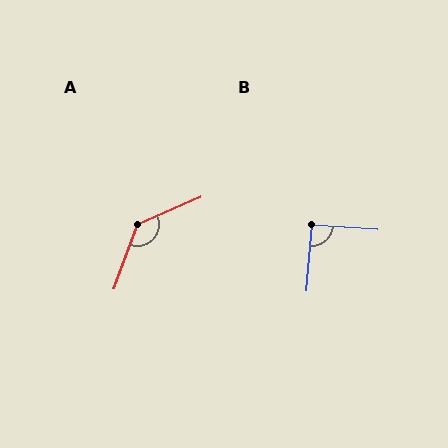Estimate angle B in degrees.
Approximately 91 degrees.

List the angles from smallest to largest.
B (91°), A (134°).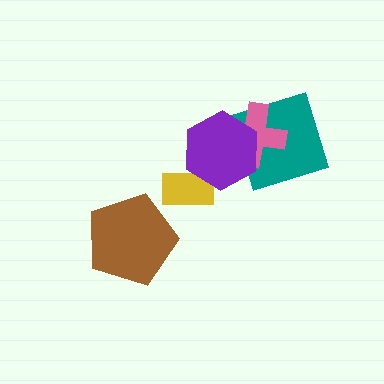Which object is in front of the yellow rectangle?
The purple hexagon is in front of the yellow rectangle.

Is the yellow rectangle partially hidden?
Yes, it is partially covered by another shape.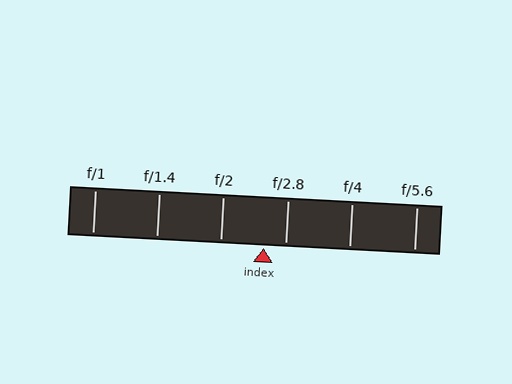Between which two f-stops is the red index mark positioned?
The index mark is between f/2 and f/2.8.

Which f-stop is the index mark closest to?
The index mark is closest to f/2.8.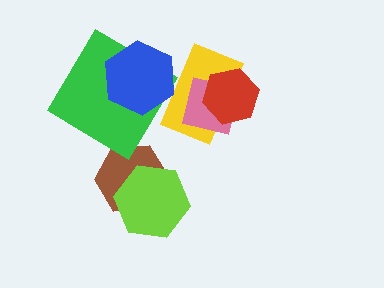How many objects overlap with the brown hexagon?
1 object overlaps with the brown hexagon.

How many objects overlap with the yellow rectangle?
3 objects overlap with the yellow rectangle.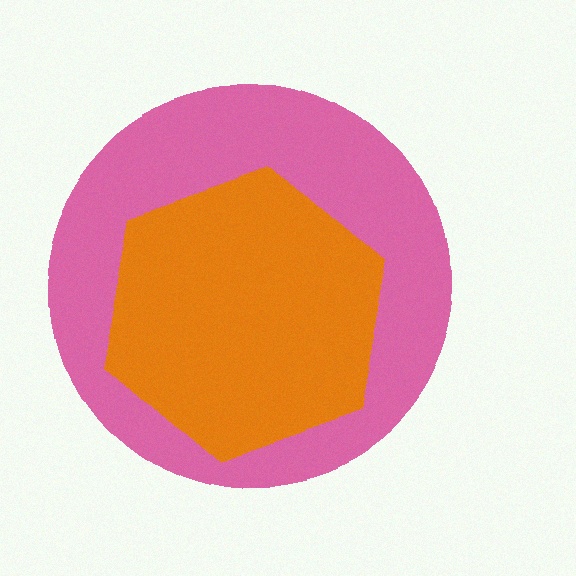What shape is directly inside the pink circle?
The orange hexagon.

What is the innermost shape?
The orange hexagon.